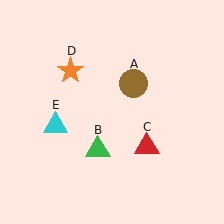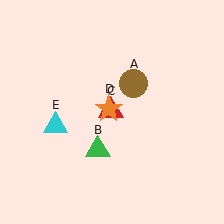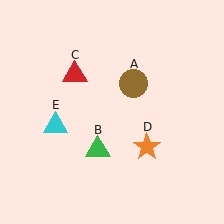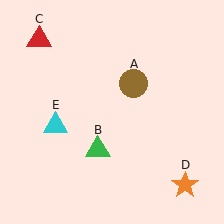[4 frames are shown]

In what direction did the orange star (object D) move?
The orange star (object D) moved down and to the right.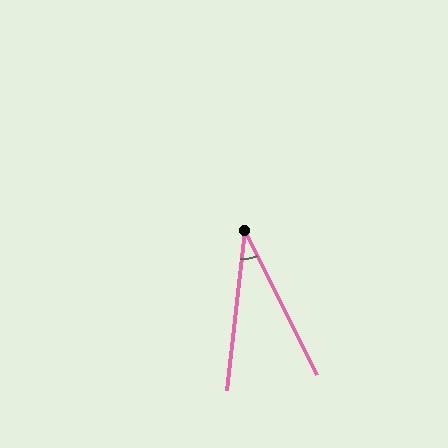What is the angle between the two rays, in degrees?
Approximately 33 degrees.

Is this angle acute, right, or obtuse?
It is acute.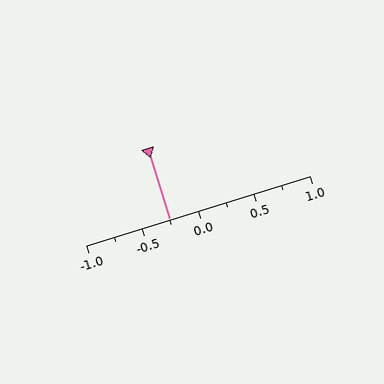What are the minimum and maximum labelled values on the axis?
The axis runs from -1.0 to 1.0.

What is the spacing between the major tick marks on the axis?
The major ticks are spaced 0.5 apart.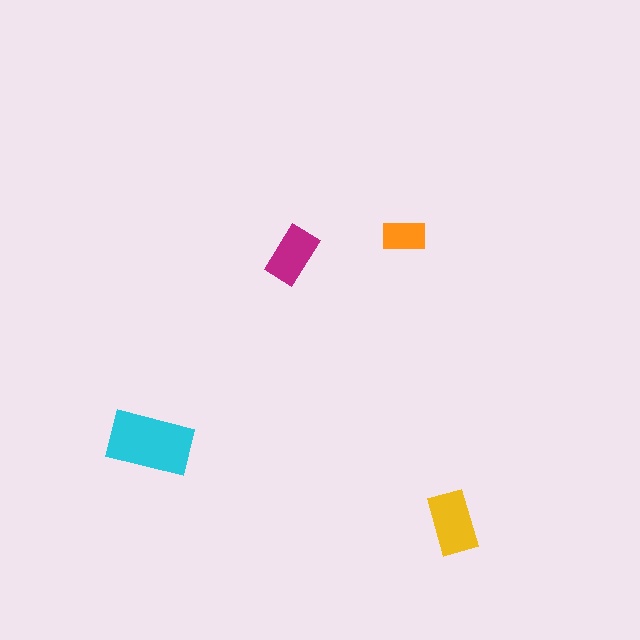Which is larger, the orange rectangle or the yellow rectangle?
The yellow one.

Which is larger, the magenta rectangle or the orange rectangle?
The magenta one.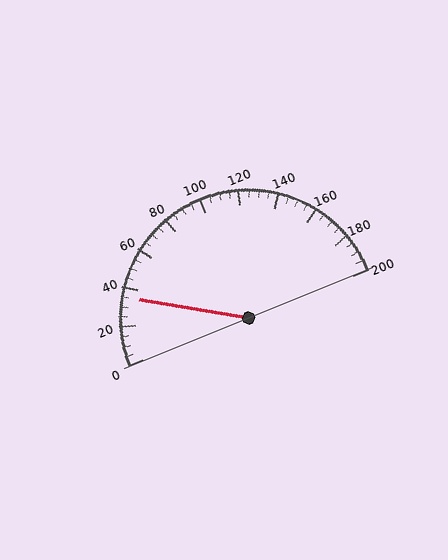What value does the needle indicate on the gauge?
The needle indicates approximately 35.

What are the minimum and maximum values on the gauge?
The gauge ranges from 0 to 200.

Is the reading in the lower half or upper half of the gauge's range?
The reading is in the lower half of the range (0 to 200).